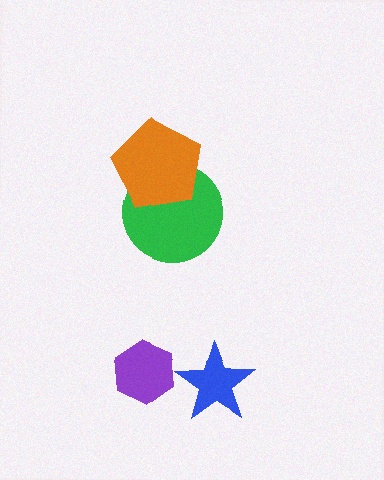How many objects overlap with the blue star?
0 objects overlap with the blue star.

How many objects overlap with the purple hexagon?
0 objects overlap with the purple hexagon.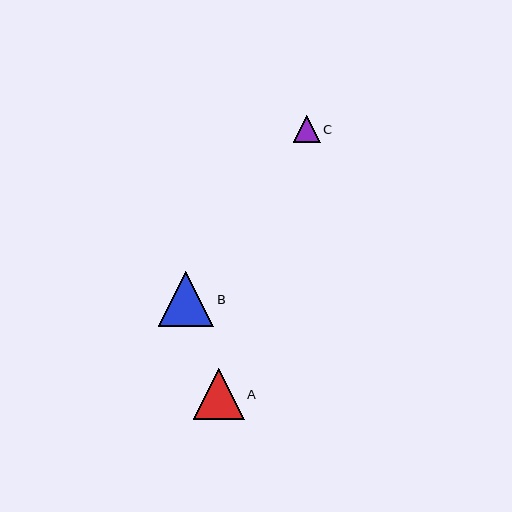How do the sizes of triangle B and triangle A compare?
Triangle B and triangle A are approximately the same size.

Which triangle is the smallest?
Triangle C is the smallest with a size of approximately 27 pixels.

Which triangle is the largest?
Triangle B is the largest with a size of approximately 55 pixels.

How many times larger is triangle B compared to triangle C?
Triangle B is approximately 2.0 times the size of triangle C.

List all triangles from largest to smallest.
From largest to smallest: B, A, C.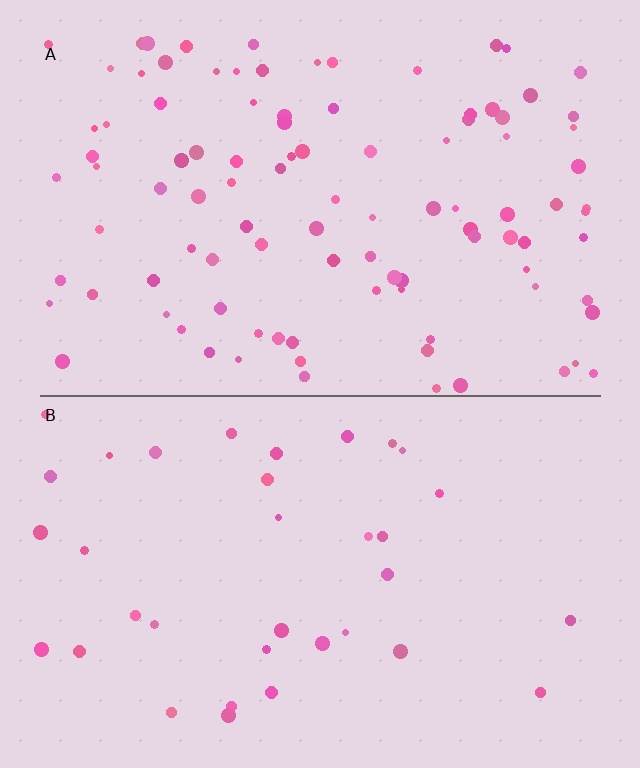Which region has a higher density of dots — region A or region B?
A (the top).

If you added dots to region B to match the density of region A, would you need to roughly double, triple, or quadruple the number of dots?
Approximately triple.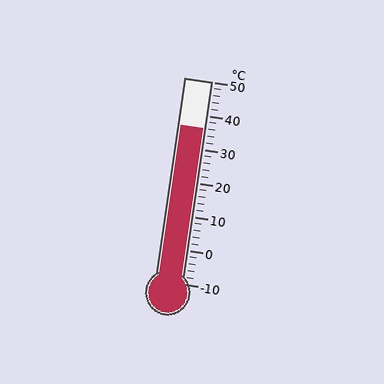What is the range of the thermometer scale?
The thermometer scale ranges from -10°C to 50°C.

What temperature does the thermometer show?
The thermometer shows approximately 36°C.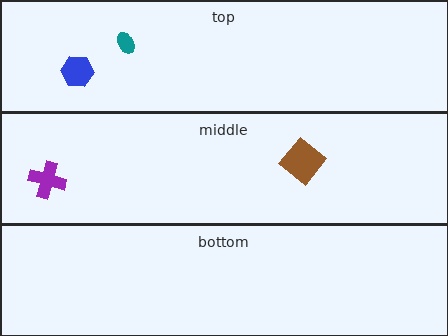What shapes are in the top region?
The blue hexagon, the teal ellipse.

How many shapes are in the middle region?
2.